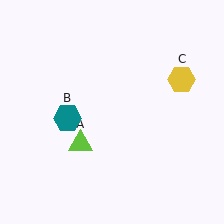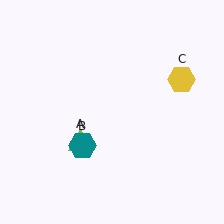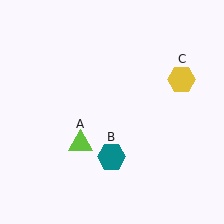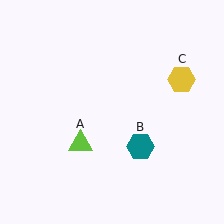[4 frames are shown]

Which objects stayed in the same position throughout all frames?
Lime triangle (object A) and yellow hexagon (object C) remained stationary.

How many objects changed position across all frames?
1 object changed position: teal hexagon (object B).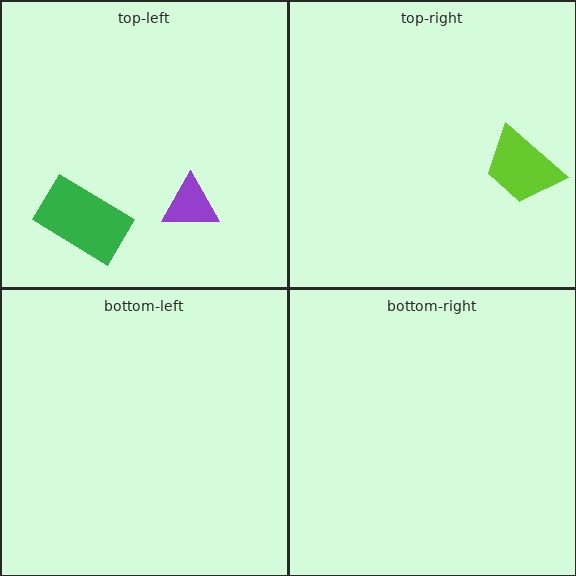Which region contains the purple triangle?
The top-left region.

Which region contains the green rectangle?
The top-left region.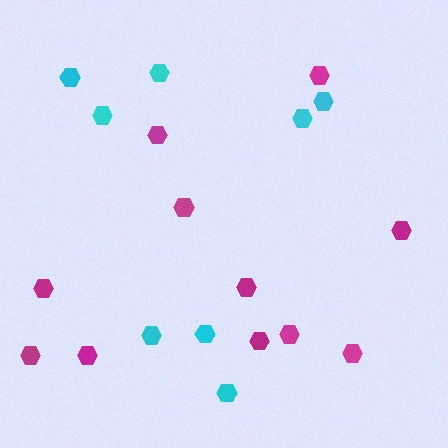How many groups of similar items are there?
There are 2 groups: one group of cyan hexagons (8) and one group of magenta hexagons (11).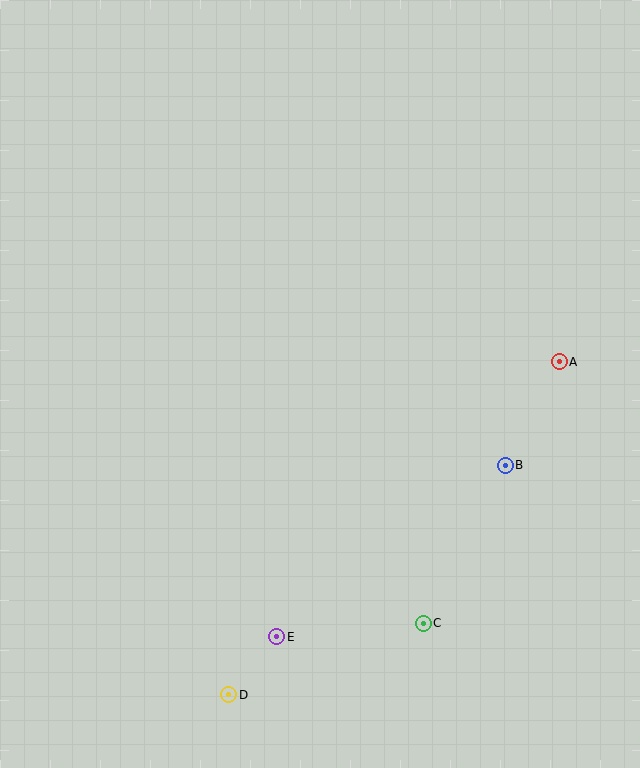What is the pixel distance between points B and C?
The distance between B and C is 178 pixels.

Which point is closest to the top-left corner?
Point A is closest to the top-left corner.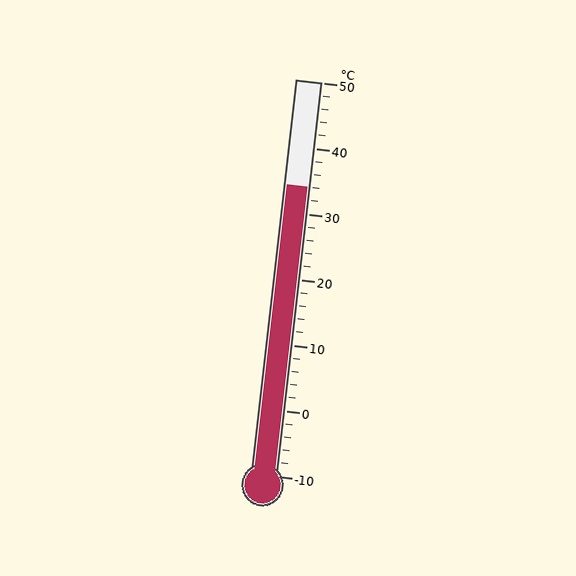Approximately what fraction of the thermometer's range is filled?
The thermometer is filled to approximately 75% of its range.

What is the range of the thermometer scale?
The thermometer scale ranges from -10°C to 50°C.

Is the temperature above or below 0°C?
The temperature is above 0°C.